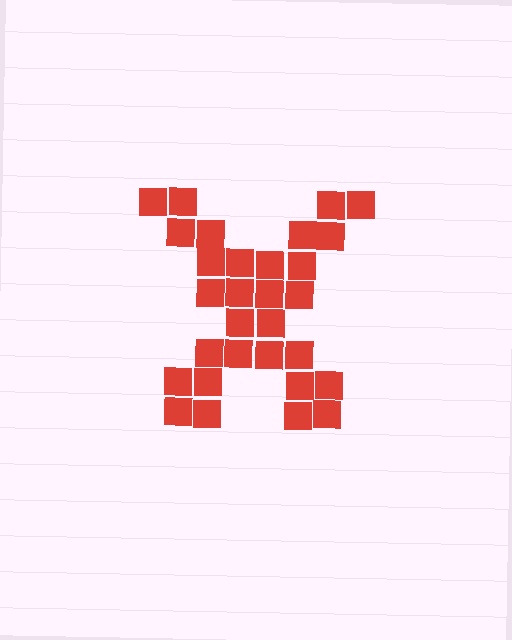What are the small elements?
The small elements are squares.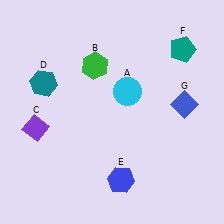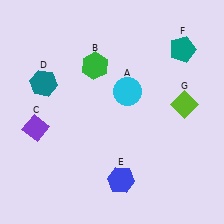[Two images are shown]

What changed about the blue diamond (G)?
In Image 1, G is blue. In Image 2, it changed to lime.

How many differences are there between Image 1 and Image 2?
There is 1 difference between the two images.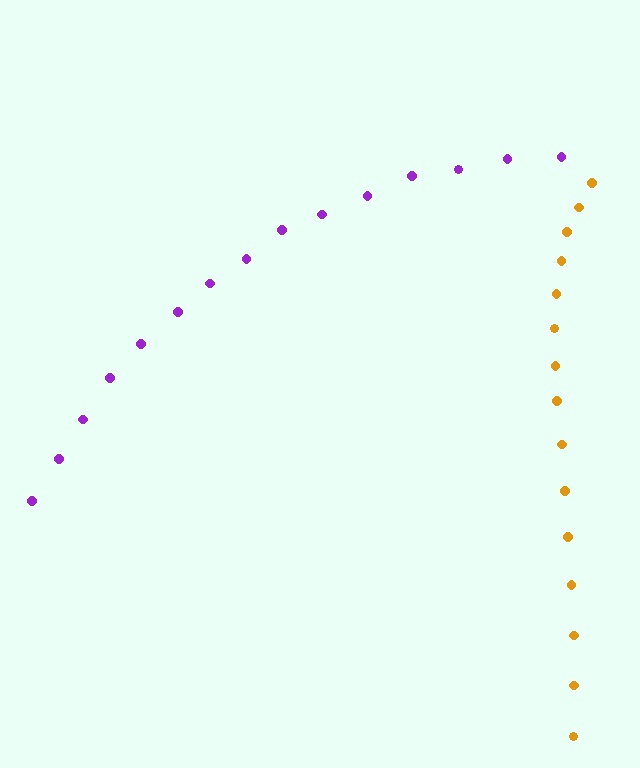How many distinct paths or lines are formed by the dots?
There are 2 distinct paths.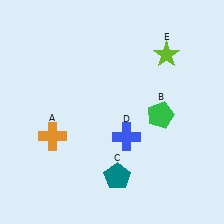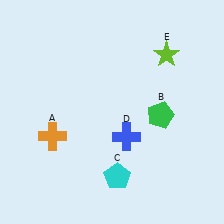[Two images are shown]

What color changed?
The pentagon (C) changed from teal in Image 1 to cyan in Image 2.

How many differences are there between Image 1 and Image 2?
There is 1 difference between the two images.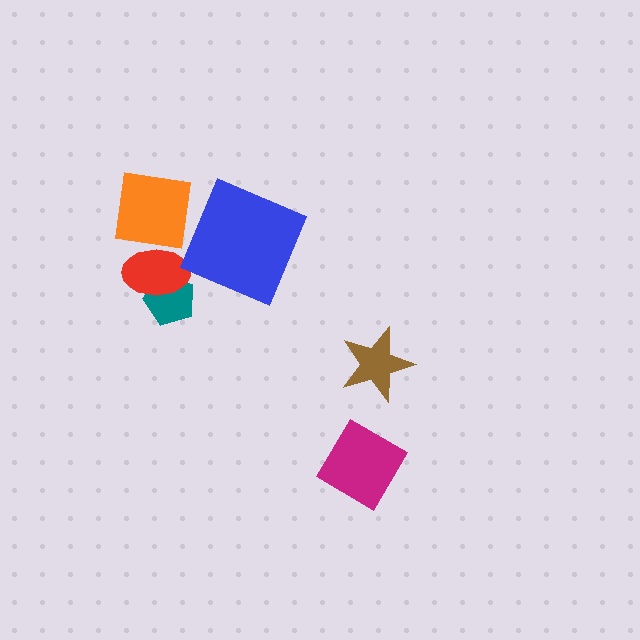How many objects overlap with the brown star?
0 objects overlap with the brown star.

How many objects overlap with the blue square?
0 objects overlap with the blue square.